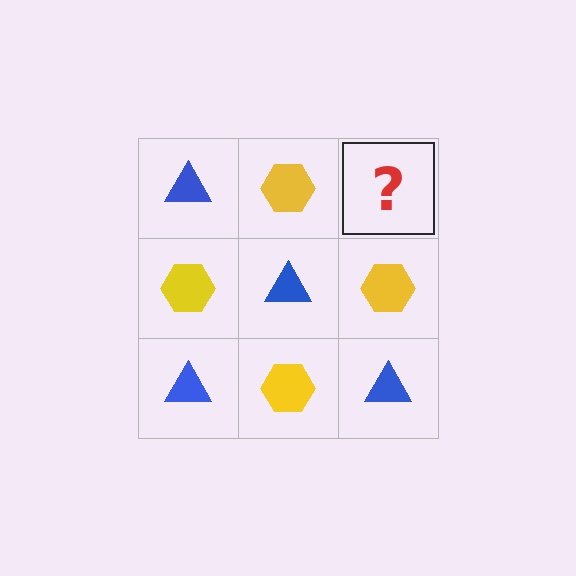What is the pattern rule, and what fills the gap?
The rule is that it alternates blue triangle and yellow hexagon in a checkerboard pattern. The gap should be filled with a blue triangle.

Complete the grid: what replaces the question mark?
The question mark should be replaced with a blue triangle.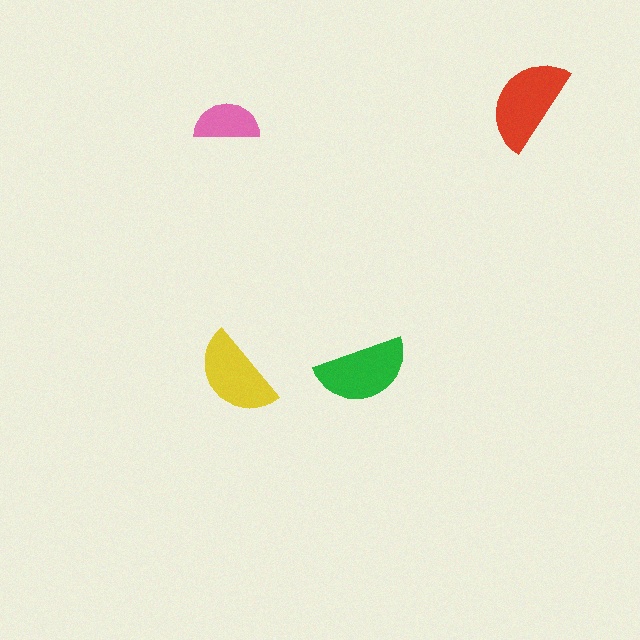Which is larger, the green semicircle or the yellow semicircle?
The green one.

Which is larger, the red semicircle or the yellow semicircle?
The red one.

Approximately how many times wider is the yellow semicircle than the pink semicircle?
About 1.5 times wider.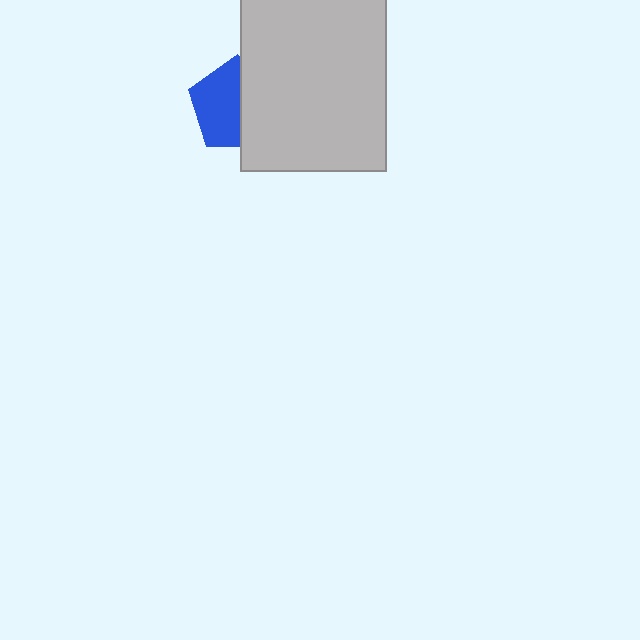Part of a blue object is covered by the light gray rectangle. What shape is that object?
It is a pentagon.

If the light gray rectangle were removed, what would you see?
You would see the complete blue pentagon.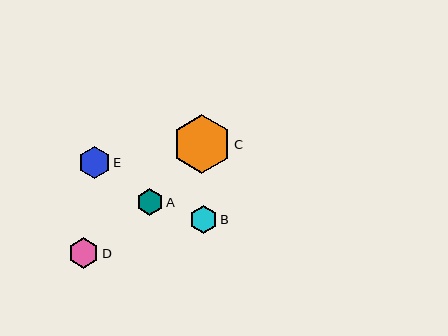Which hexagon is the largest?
Hexagon C is the largest with a size of approximately 59 pixels.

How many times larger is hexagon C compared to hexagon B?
Hexagon C is approximately 2.1 times the size of hexagon B.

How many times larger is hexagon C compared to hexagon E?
Hexagon C is approximately 1.8 times the size of hexagon E.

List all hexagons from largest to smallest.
From largest to smallest: C, E, D, B, A.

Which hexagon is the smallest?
Hexagon A is the smallest with a size of approximately 27 pixels.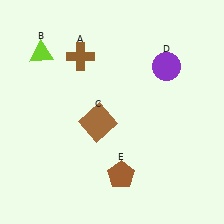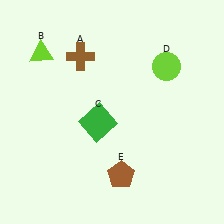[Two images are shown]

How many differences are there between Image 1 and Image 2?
There are 2 differences between the two images.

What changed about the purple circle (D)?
In Image 1, D is purple. In Image 2, it changed to lime.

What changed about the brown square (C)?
In Image 1, C is brown. In Image 2, it changed to green.